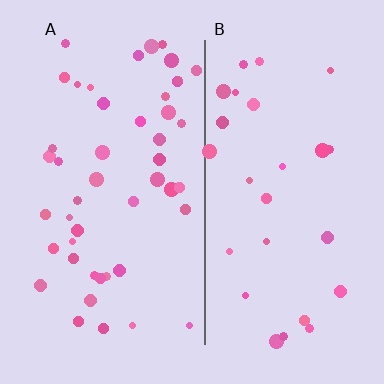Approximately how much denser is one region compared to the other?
Approximately 1.7× — region A over region B.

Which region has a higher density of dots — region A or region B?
A (the left).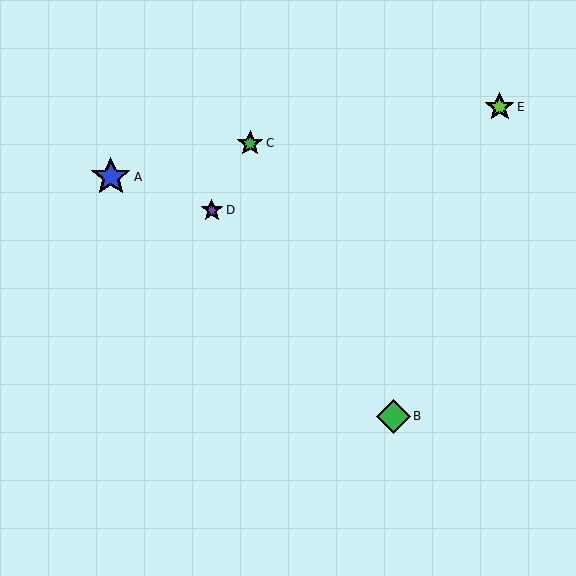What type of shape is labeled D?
Shape D is a purple star.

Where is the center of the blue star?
The center of the blue star is at (111, 177).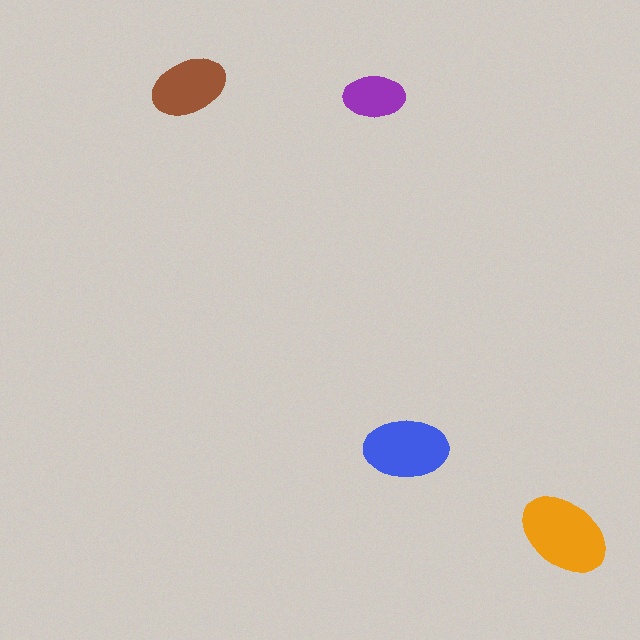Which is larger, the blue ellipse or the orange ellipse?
The orange one.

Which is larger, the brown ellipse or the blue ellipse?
The blue one.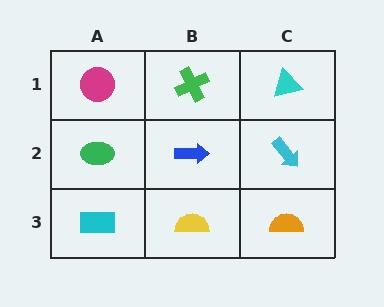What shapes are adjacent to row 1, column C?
A cyan arrow (row 2, column C), a green cross (row 1, column B).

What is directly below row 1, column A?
A green ellipse.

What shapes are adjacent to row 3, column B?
A blue arrow (row 2, column B), a cyan rectangle (row 3, column A), an orange semicircle (row 3, column C).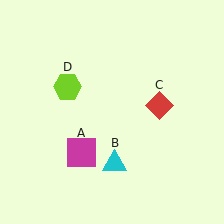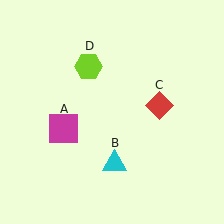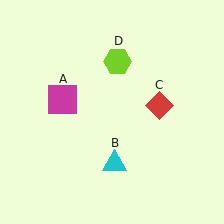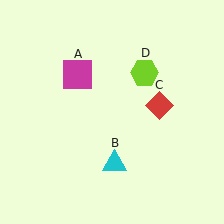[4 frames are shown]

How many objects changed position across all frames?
2 objects changed position: magenta square (object A), lime hexagon (object D).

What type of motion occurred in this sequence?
The magenta square (object A), lime hexagon (object D) rotated clockwise around the center of the scene.